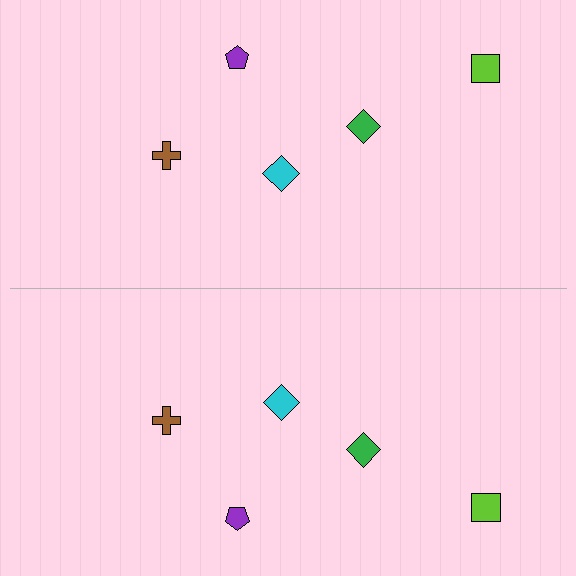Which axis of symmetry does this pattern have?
The pattern has a horizontal axis of symmetry running through the center of the image.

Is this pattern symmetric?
Yes, this pattern has bilateral (reflection) symmetry.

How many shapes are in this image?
There are 10 shapes in this image.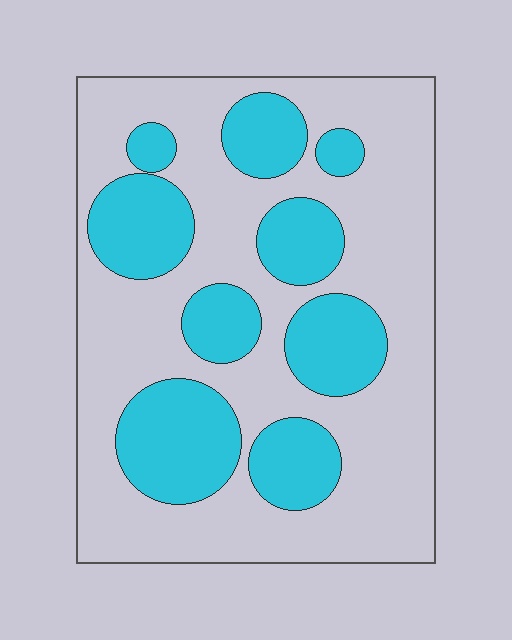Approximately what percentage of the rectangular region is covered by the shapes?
Approximately 35%.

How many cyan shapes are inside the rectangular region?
9.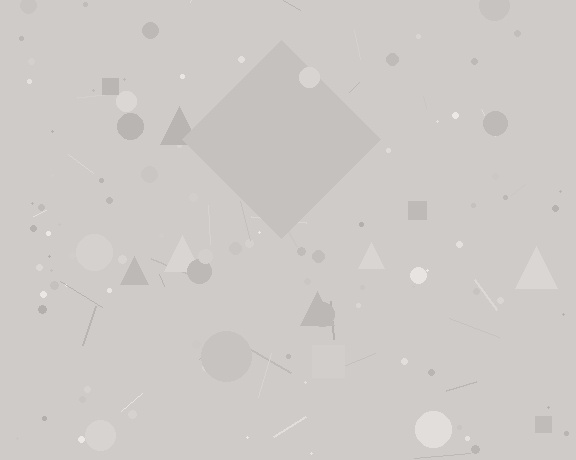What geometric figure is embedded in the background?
A diamond is embedded in the background.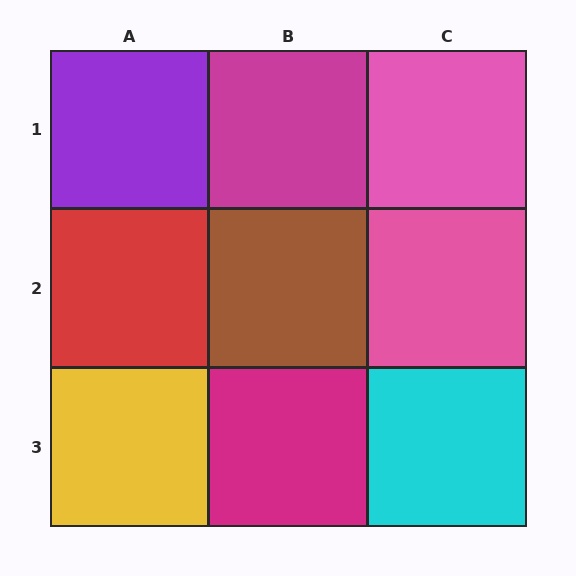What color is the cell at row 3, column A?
Yellow.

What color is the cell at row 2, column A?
Red.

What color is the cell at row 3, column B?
Magenta.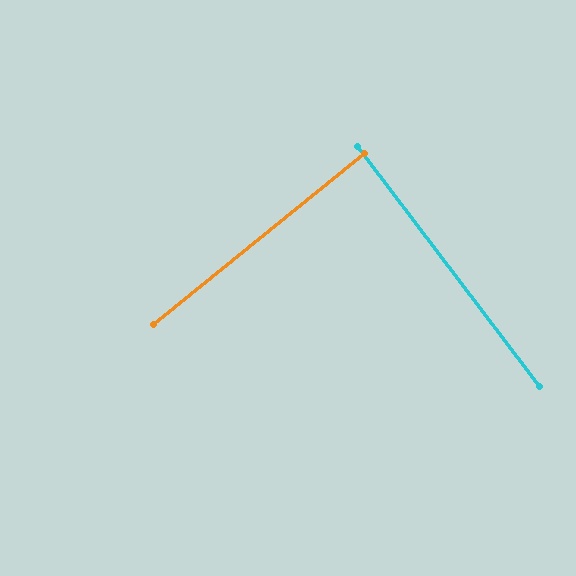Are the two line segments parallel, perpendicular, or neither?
Perpendicular — they meet at approximately 88°.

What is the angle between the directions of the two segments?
Approximately 88 degrees.